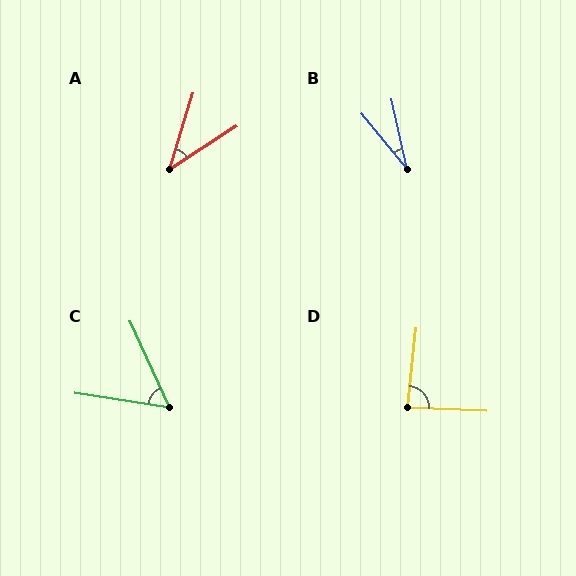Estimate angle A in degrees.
Approximately 40 degrees.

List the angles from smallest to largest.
B (27°), A (40°), C (57°), D (87°).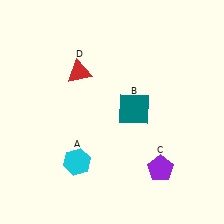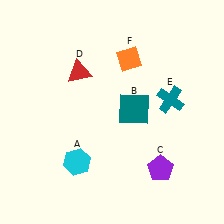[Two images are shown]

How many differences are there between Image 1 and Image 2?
There are 2 differences between the two images.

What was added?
A teal cross (E), an orange diamond (F) were added in Image 2.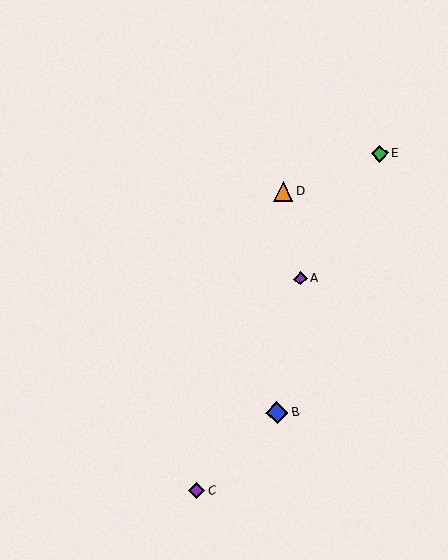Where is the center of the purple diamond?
The center of the purple diamond is at (301, 279).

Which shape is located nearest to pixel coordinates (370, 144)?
The green diamond (labeled E) at (380, 153) is nearest to that location.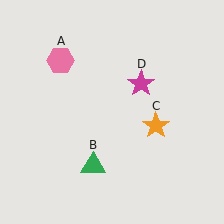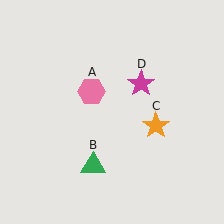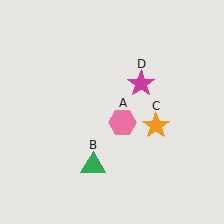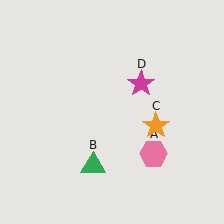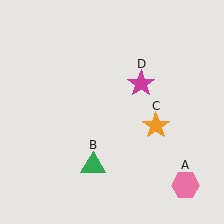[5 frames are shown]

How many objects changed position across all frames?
1 object changed position: pink hexagon (object A).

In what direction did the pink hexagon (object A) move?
The pink hexagon (object A) moved down and to the right.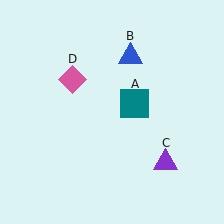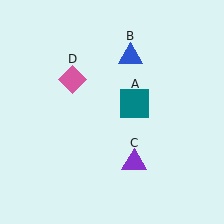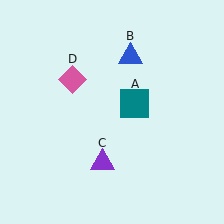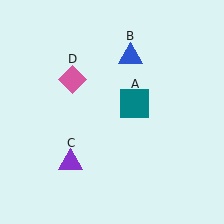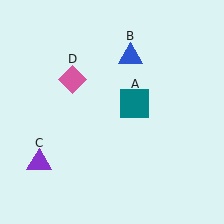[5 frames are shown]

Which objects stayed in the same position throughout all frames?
Teal square (object A) and blue triangle (object B) and pink diamond (object D) remained stationary.